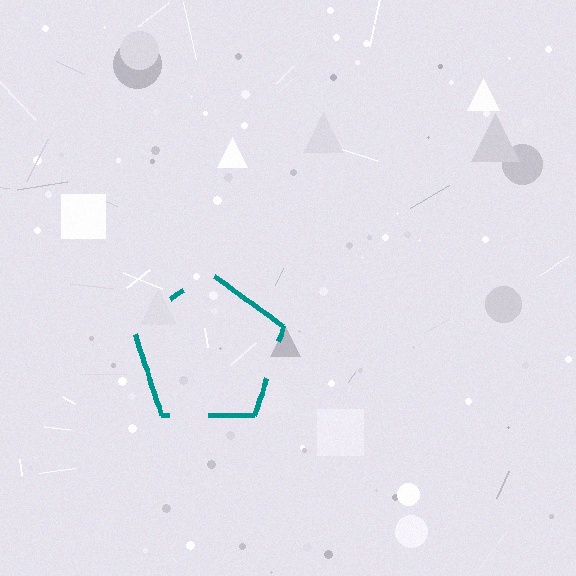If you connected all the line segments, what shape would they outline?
They would outline a pentagon.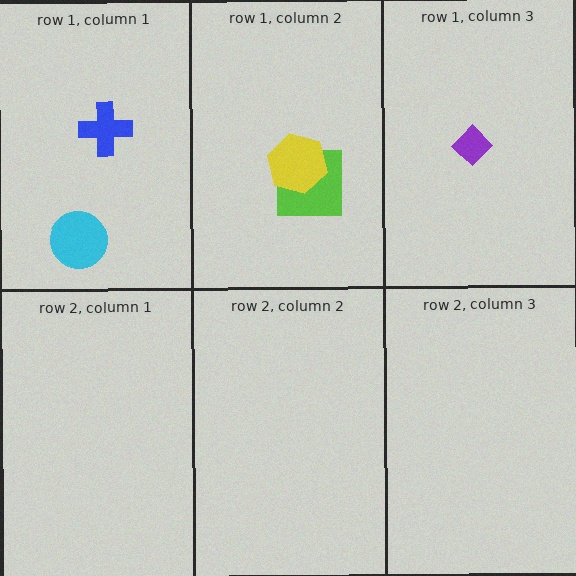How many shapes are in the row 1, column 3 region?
1.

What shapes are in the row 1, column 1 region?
The cyan circle, the blue cross.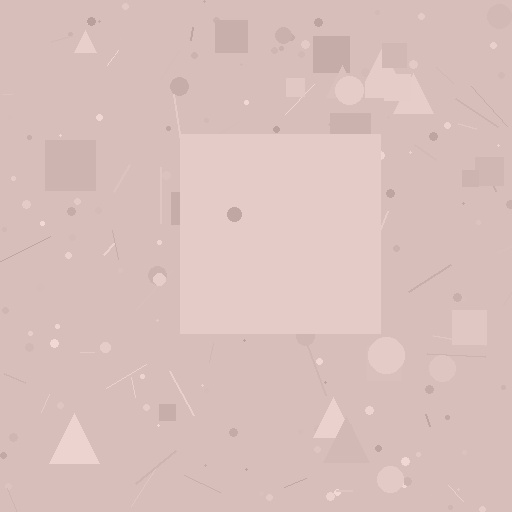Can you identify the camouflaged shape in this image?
The camouflaged shape is a square.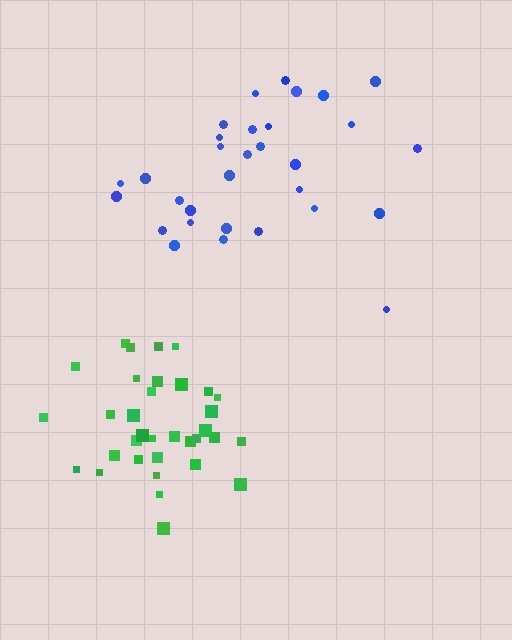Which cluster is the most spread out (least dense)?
Blue.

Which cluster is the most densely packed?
Green.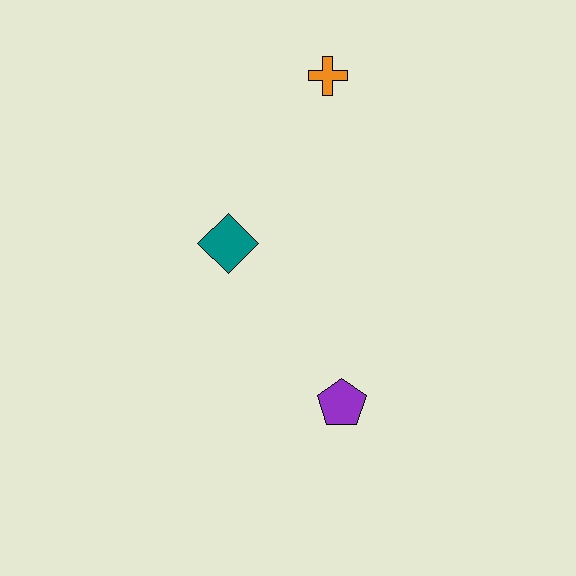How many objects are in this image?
There are 3 objects.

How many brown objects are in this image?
There are no brown objects.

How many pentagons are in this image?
There is 1 pentagon.